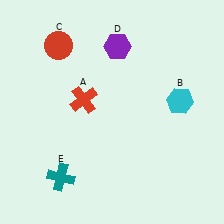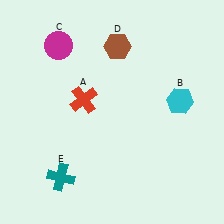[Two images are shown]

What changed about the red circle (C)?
In Image 1, C is red. In Image 2, it changed to magenta.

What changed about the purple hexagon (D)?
In Image 1, D is purple. In Image 2, it changed to brown.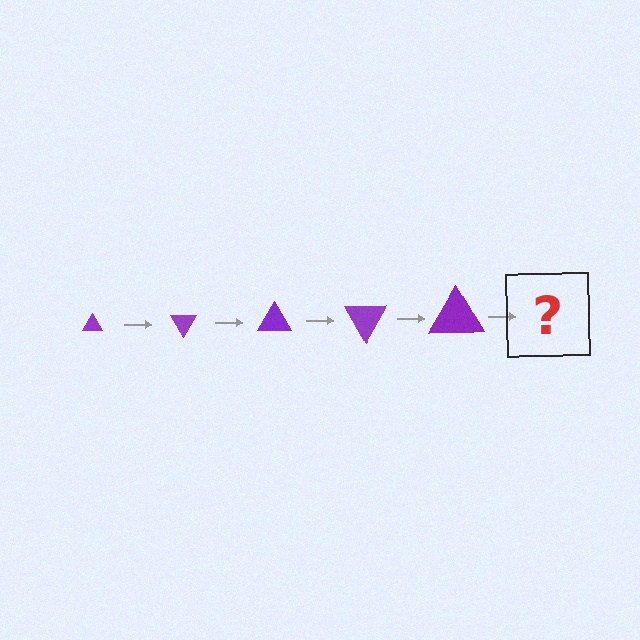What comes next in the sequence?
The next element should be a triangle, larger than the previous one and rotated 300 degrees from the start.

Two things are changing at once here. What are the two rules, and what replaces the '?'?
The two rules are that the triangle grows larger each step and it rotates 60 degrees each step. The '?' should be a triangle, larger than the previous one and rotated 300 degrees from the start.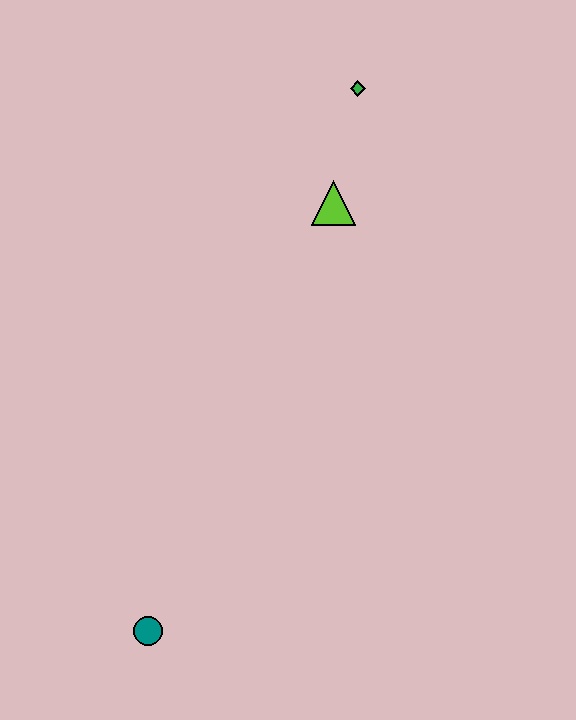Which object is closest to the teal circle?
The lime triangle is closest to the teal circle.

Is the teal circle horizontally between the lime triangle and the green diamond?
No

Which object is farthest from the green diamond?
The teal circle is farthest from the green diamond.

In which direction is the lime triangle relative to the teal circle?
The lime triangle is above the teal circle.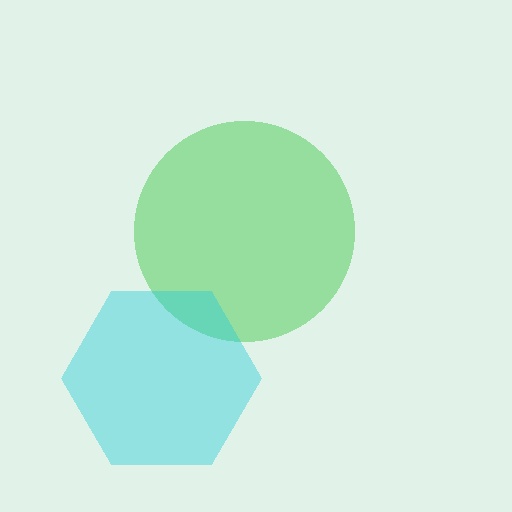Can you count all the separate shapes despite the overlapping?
Yes, there are 2 separate shapes.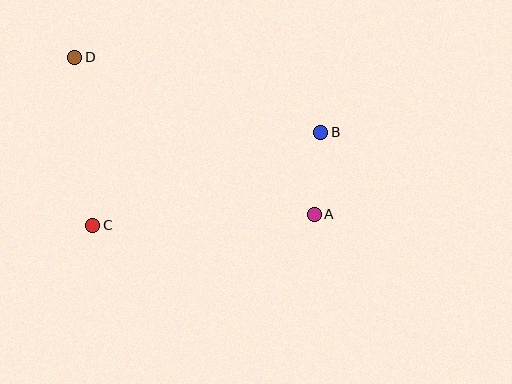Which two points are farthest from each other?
Points A and D are farthest from each other.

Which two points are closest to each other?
Points A and B are closest to each other.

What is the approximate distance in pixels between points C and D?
The distance between C and D is approximately 169 pixels.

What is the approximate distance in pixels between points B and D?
The distance between B and D is approximately 257 pixels.